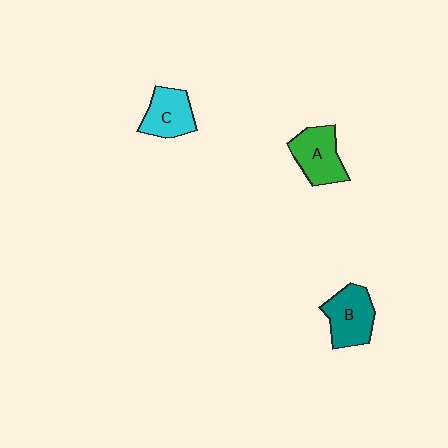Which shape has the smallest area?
Shape C (cyan).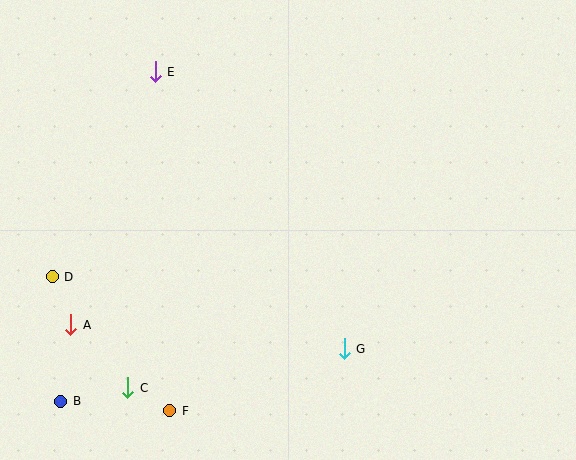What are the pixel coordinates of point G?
Point G is at (344, 349).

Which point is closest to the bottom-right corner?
Point G is closest to the bottom-right corner.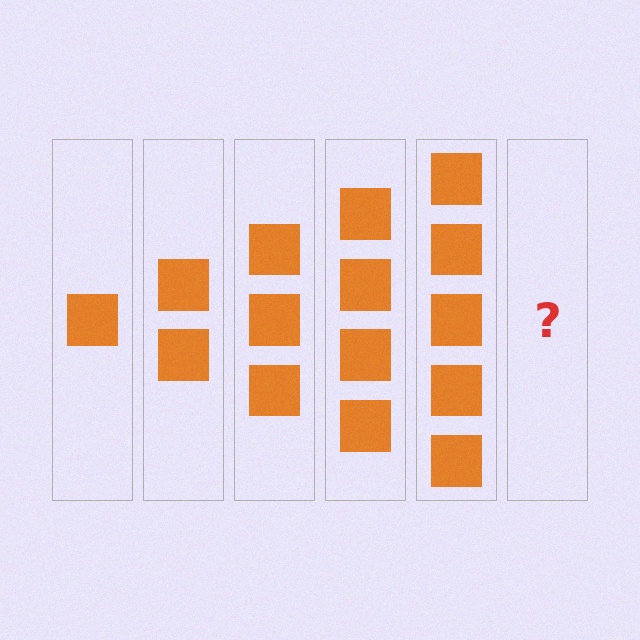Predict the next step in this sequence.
The next step is 6 squares.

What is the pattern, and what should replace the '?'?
The pattern is that each step adds one more square. The '?' should be 6 squares.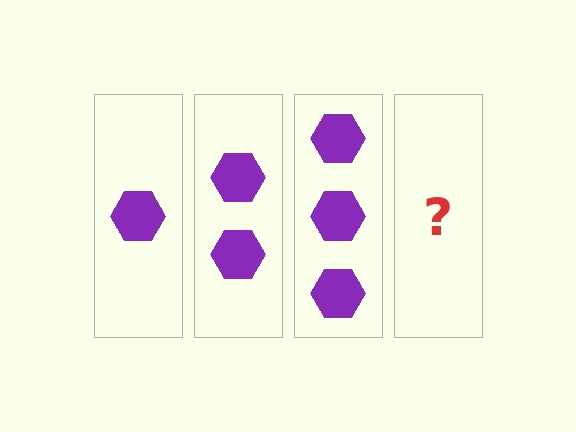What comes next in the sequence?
The next element should be 4 hexagons.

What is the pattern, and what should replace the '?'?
The pattern is that each step adds one more hexagon. The '?' should be 4 hexagons.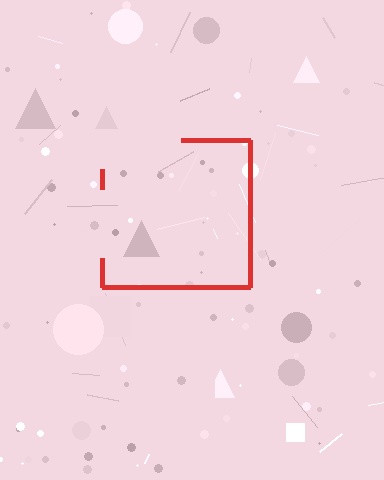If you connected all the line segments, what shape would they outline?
They would outline a square.